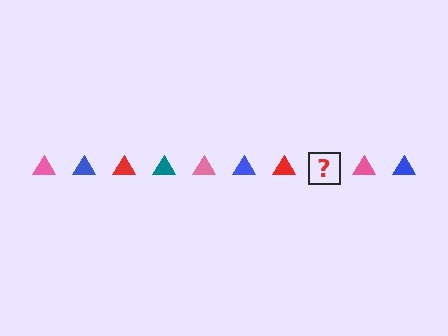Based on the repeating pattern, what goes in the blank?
The blank should be a teal triangle.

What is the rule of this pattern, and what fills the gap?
The rule is that the pattern cycles through pink, blue, red, teal triangles. The gap should be filled with a teal triangle.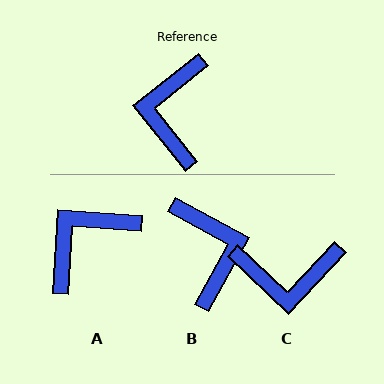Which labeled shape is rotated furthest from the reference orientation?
B, about 157 degrees away.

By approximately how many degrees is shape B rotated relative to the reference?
Approximately 157 degrees clockwise.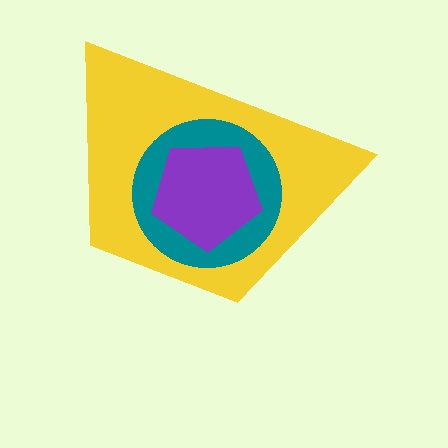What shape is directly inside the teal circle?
The purple pentagon.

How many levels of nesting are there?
3.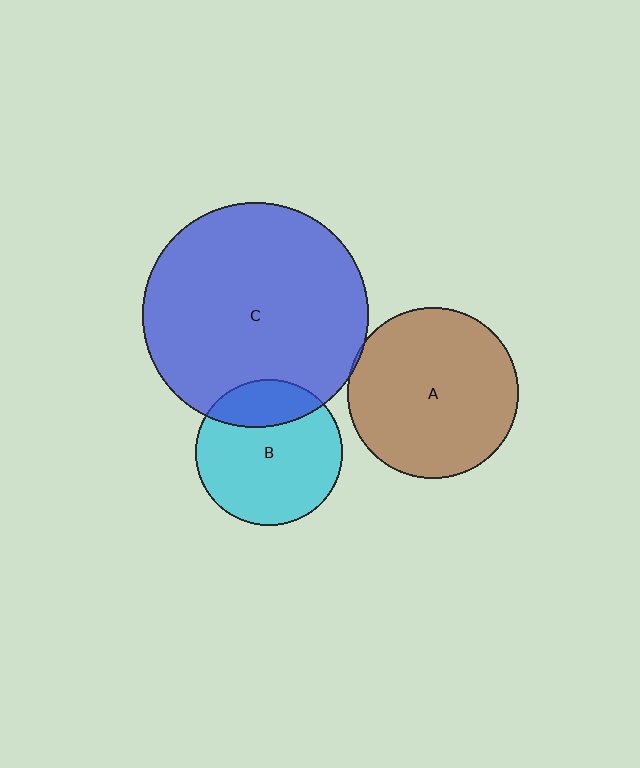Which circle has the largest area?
Circle C (blue).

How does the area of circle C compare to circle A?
Approximately 1.7 times.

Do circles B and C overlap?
Yes.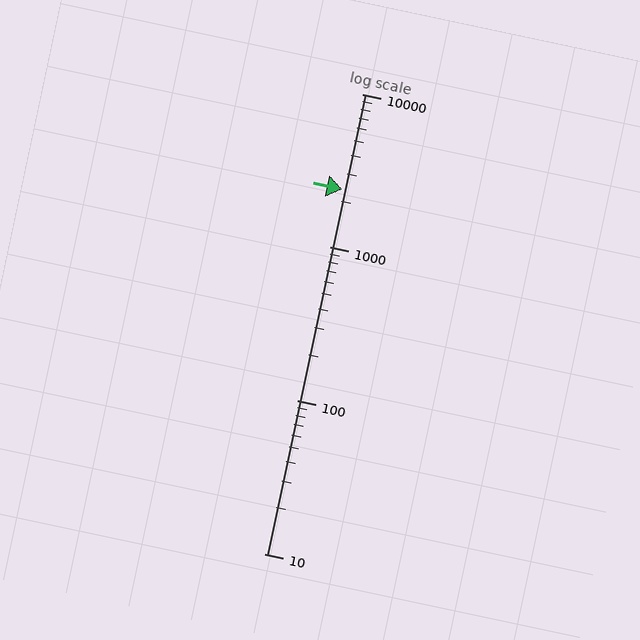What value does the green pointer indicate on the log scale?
The pointer indicates approximately 2400.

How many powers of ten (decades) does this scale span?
The scale spans 3 decades, from 10 to 10000.